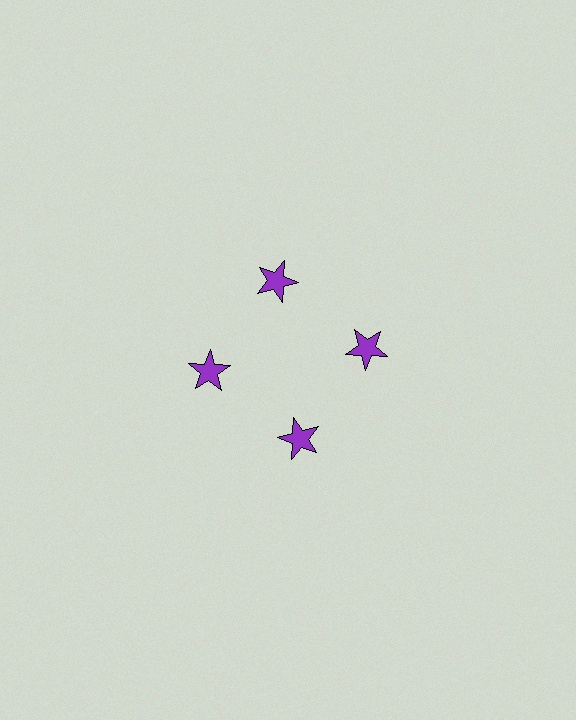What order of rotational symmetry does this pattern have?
This pattern has 4-fold rotational symmetry.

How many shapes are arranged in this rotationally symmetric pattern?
There are 4 shapes, arranged in 4 groups of 1.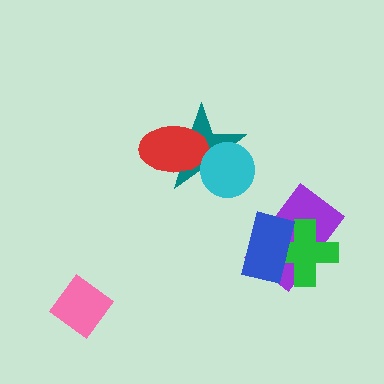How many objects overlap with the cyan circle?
1 object overlaps with the cyan circle.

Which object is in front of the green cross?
The blue rectangle is in front of the green cross.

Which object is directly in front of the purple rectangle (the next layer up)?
The green cross is directly in front of the purple rectangle.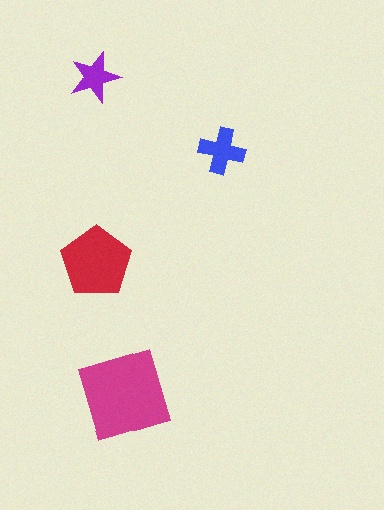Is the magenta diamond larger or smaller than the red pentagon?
Larger.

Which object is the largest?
The magenta diamond.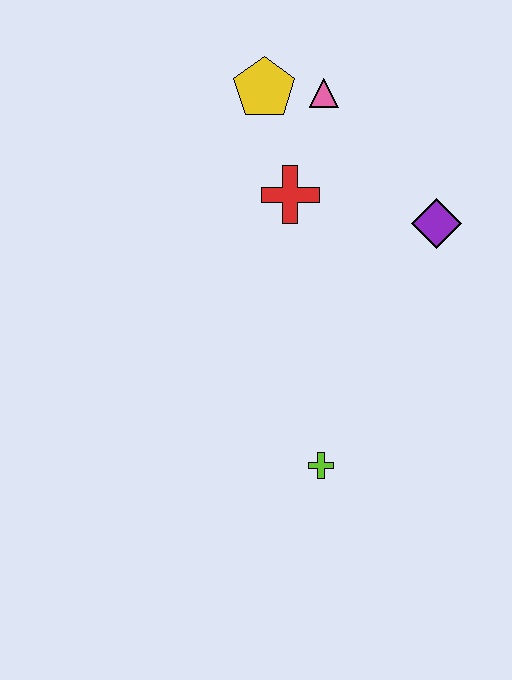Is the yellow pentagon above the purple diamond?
Yes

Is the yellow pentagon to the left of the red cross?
Yes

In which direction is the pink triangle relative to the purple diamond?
The pink triangle is above the purple diamond.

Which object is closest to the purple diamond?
The red cross is closest to the purple diamond.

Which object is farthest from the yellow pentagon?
The lime cross is farthest from the yellow pentagon.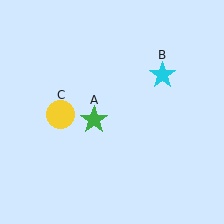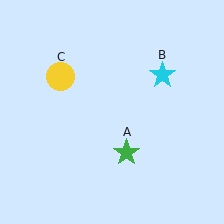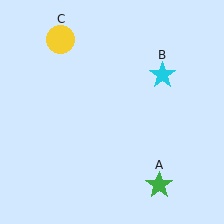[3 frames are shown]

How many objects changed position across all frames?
2 objects changed position: green star (object A), yellow circle (object C).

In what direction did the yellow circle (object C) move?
The yellow circle (object C) moved up.